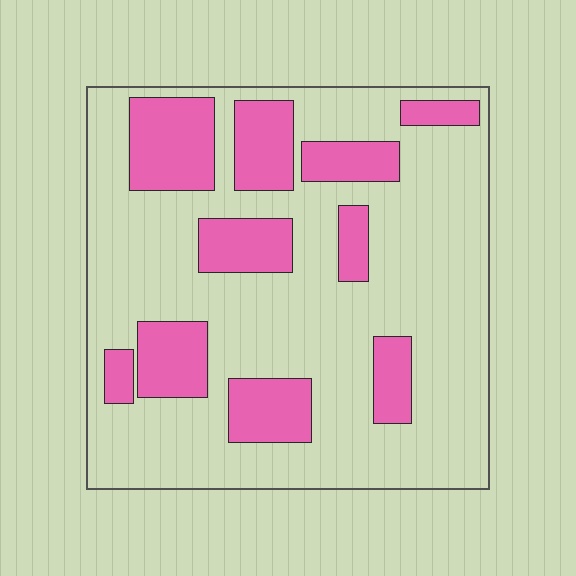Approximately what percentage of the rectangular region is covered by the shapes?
Approximately 25%.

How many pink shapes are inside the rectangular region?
10.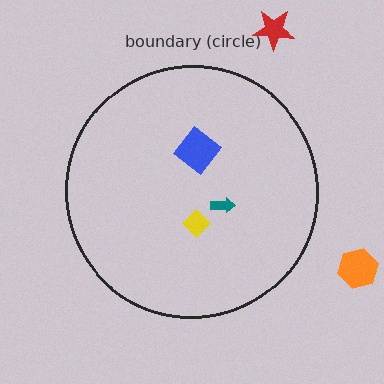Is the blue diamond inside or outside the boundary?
Inside.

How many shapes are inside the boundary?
3 inside, 2 outside.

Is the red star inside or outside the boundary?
Outside.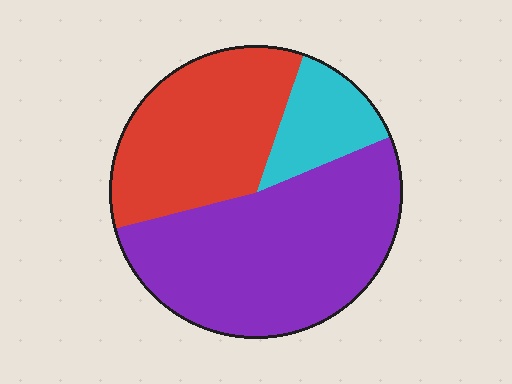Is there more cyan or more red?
Red.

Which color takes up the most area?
Purple, at roughly 50%.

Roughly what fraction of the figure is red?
Red covers roughly 35% of the figure.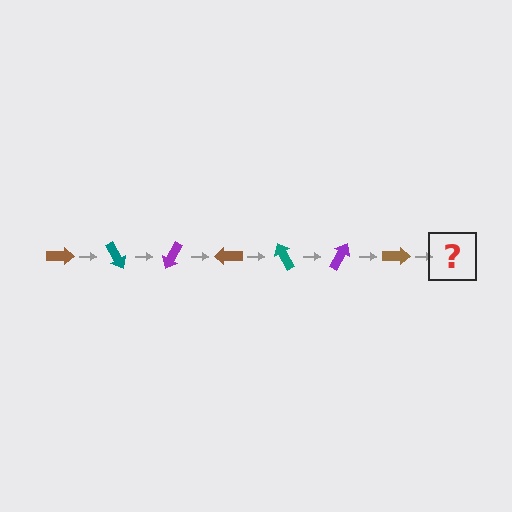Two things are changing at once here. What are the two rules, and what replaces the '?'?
The two rules are that it rotates 60 degrees each step and the color cycles through brown, teal, and purple. The '?' should be a teal arrow, rotated 420 degrees from the start.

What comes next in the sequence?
The next element should be a teal arrow, rotated 420 degrees from the start.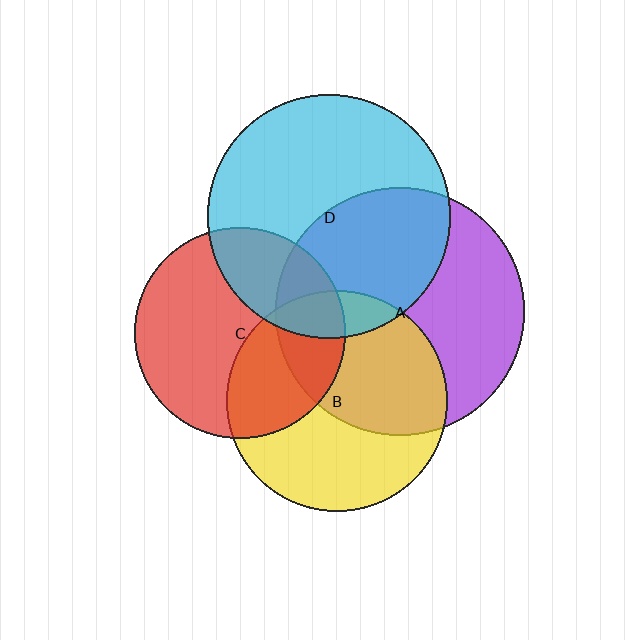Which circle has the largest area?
Circle A (purple).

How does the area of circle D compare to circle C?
Approximately 1.3 times.